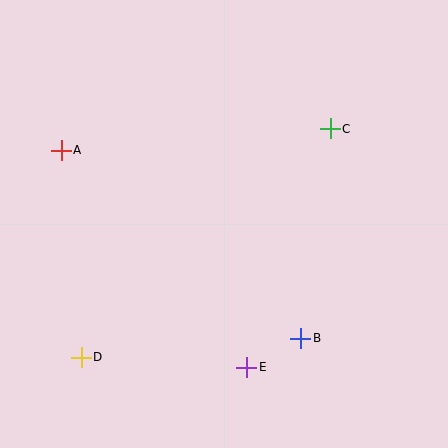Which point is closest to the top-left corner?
Point A is closest to the top-left corner.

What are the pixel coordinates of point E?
Point E is at (247, 367).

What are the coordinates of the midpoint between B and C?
The midpoint between B and C is at (315, 234).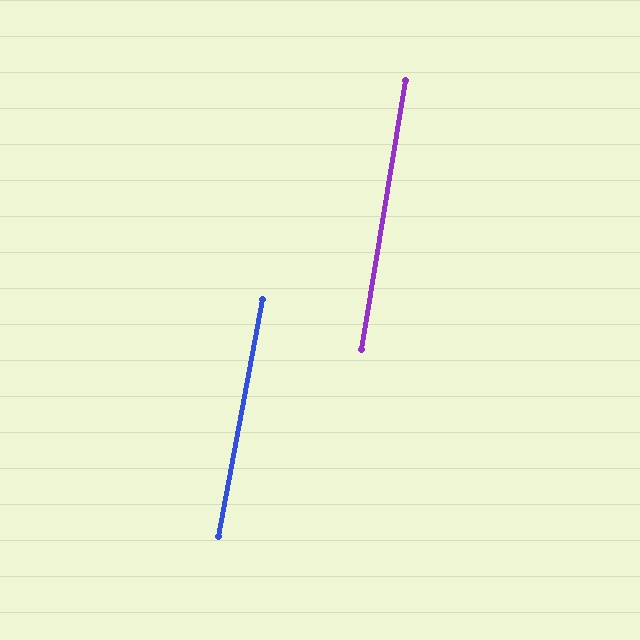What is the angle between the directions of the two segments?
Approximately 1 degree.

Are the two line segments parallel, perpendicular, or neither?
Parallel — their directions differ by only 1.4°.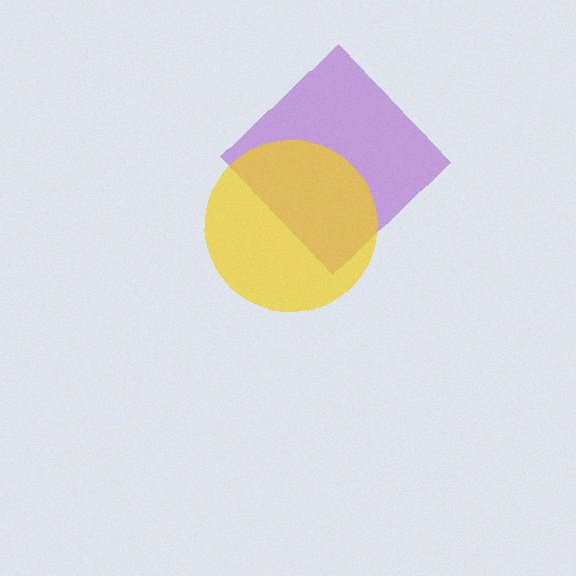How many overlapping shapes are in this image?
There are 2 overlapping shapes in the image.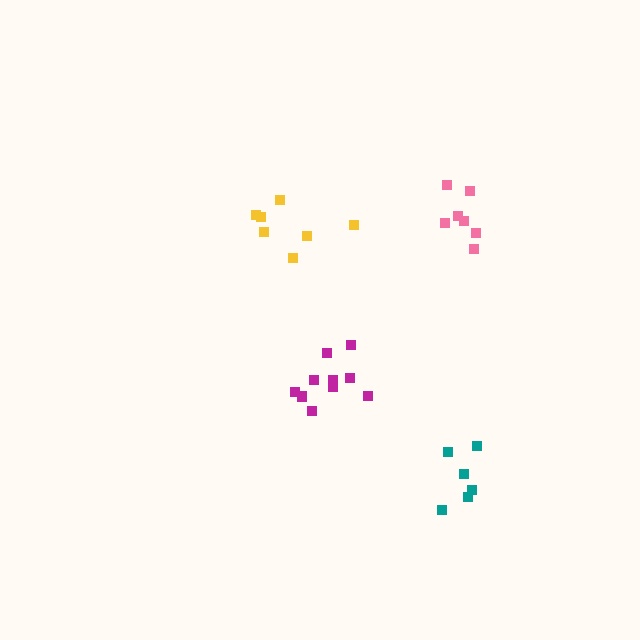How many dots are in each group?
Group 1: 7 dots, Group 2: 6 dots, Group 3: 10 dots, Group 4: 7 dots (30 total).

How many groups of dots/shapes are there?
There are 4 groups.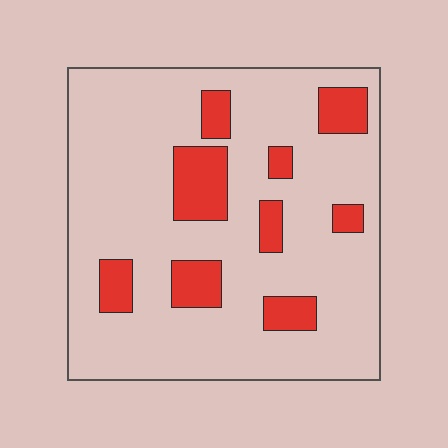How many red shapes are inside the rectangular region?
9.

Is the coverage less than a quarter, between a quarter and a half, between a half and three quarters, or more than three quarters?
Less than a quarter.